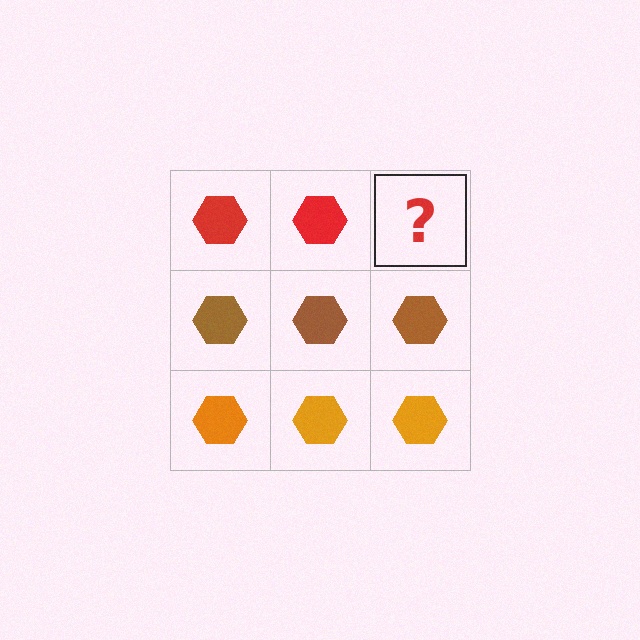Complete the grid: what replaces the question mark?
The question mark should be replaced with a red hexagon.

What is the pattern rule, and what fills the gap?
The rule is that each row has a consistent color. The gap should be filled with a red hexagon.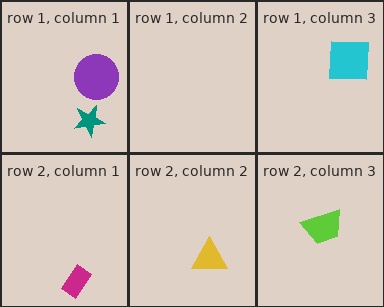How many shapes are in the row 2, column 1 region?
1.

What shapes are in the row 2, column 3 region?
The lime trapezoid.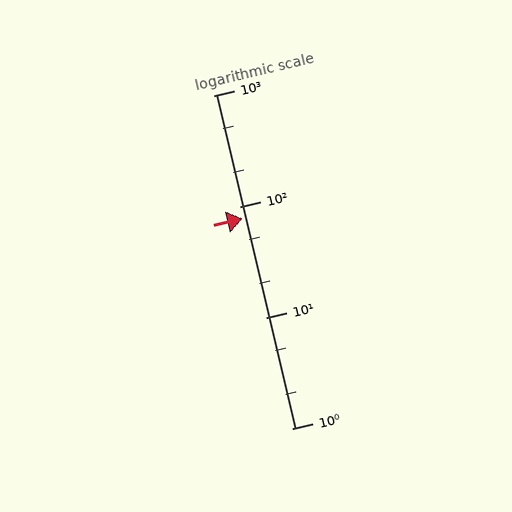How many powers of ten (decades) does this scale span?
The scale spans 3 decades, from 1 to 1000.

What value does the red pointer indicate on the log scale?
The pointer indicates approximately 77.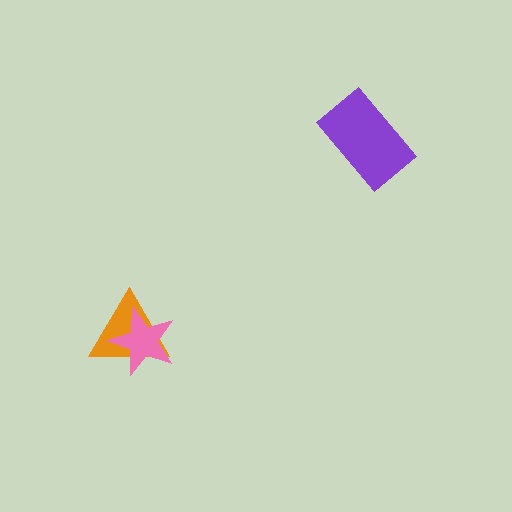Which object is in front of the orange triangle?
The pink star is in front of the orange triangle.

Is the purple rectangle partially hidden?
No, no other shape covers it.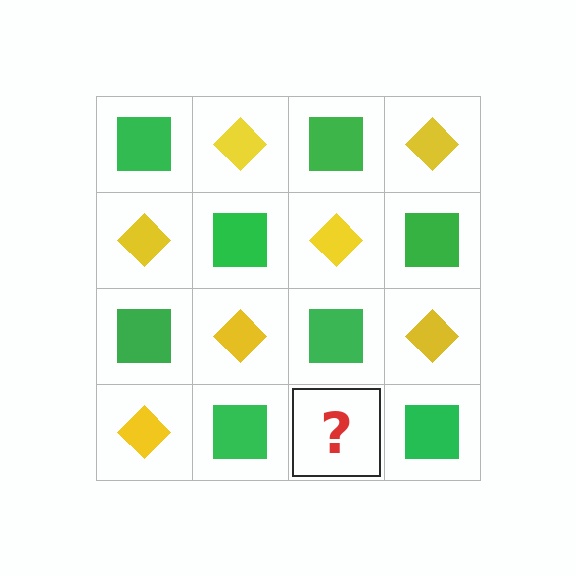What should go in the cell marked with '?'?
The missing cell should contain a yellow diamond.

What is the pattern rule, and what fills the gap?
The rule is that it alternates green square and yellow diamond in a checkerboard pattern. The gap should be filled with a yellow diamond.